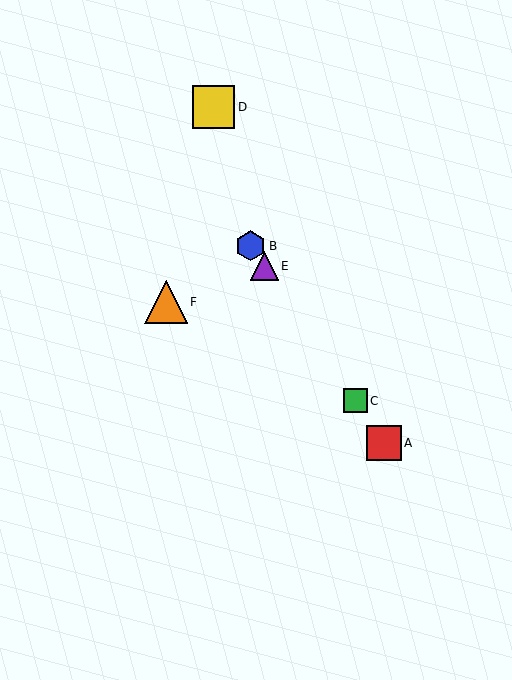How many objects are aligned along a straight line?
4 objects (A, B, C, E) are aligned along a straight line.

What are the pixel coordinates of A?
Object A is at (384, 443).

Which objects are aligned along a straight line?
Objects A, B, C, E are aligned along a straight line.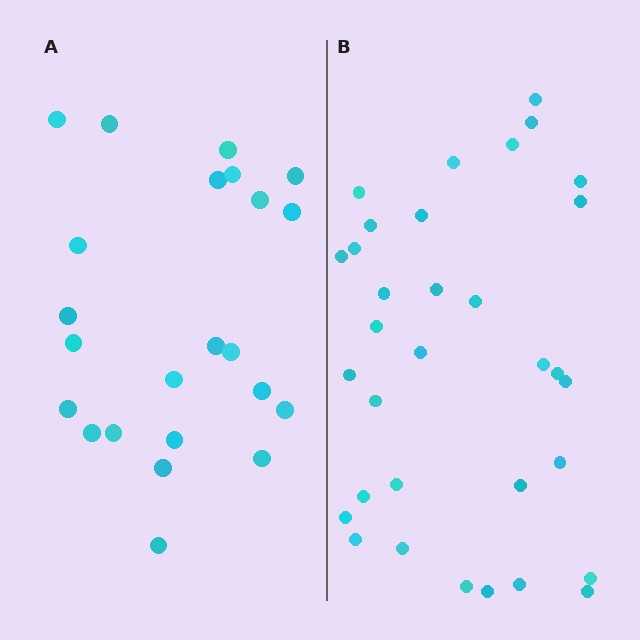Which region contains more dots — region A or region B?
Region B (the right region) has more dots.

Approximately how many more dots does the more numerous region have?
Region B has roughly 10 or so more dots than region A.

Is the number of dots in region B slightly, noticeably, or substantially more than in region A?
Region B has noticeably more, but not dramatically so. The ratio is roughly 1.4 to 1.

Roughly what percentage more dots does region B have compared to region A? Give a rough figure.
About 45% more.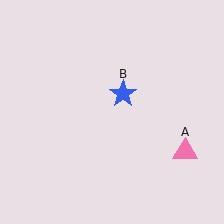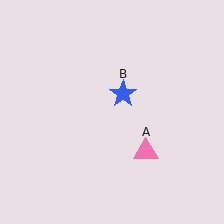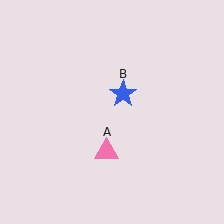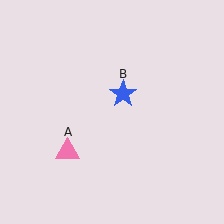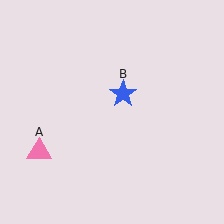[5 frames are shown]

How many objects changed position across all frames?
1 object changed position: pink triangle (object A).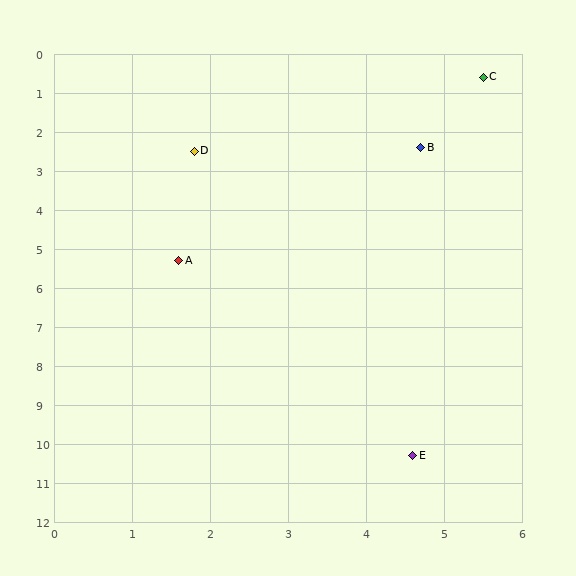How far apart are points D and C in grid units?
Points D and C are about 4.2 grid units apart.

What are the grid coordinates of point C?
Point C is at approximately (5.5, 0.6).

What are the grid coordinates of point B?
Point B is at approximately (4.7, 2.4).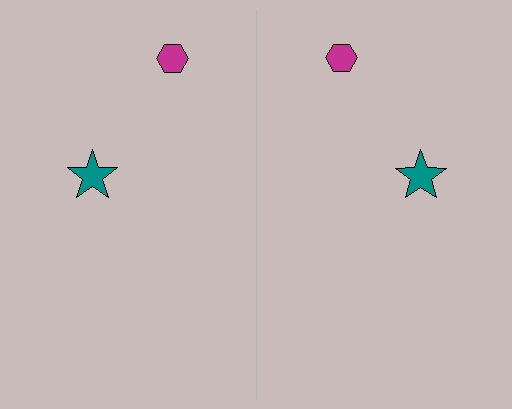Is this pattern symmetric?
Yes, this pattern has bilateral (reflection) symmetry.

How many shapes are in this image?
There are 4 shapes in this image.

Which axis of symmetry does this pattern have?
The pattern has a vertical axis of symmetry running through the center of the image.